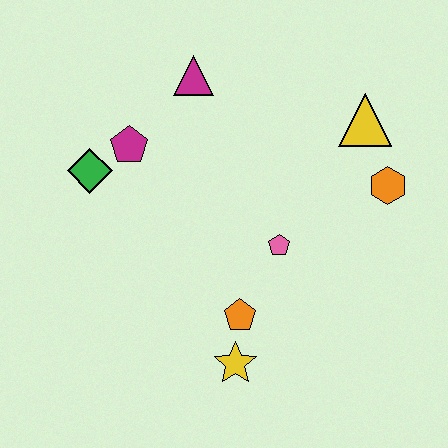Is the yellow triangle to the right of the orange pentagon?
Yes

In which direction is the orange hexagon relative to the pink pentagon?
The orange hexagon is to the right of the pink pentagon.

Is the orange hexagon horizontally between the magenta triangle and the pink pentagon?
No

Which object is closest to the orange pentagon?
The yellow star is closest to the orange pentagon.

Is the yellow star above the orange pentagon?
No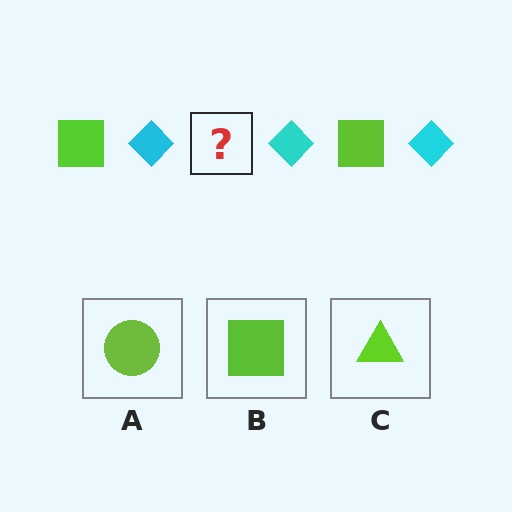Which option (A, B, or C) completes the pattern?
B.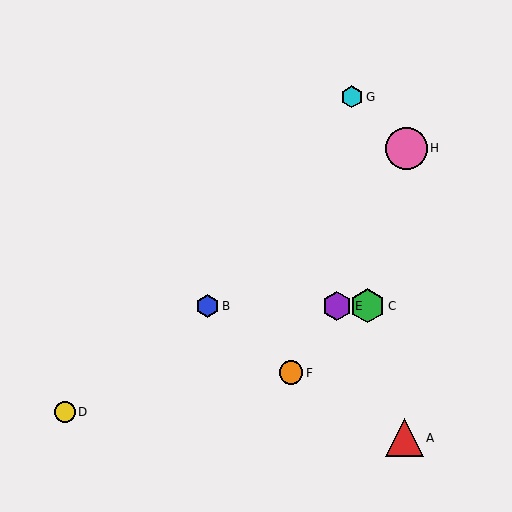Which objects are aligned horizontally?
Objects B, C, E are aligned horizontally.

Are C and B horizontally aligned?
Yes, both are at y≈306.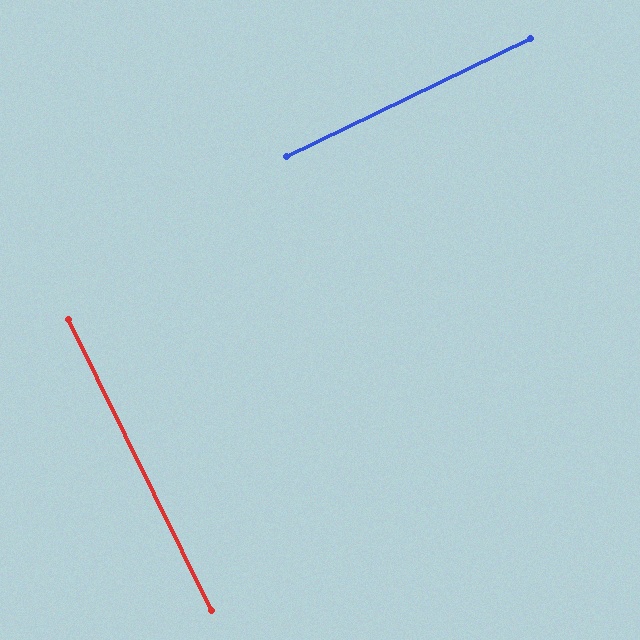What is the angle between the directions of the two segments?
Approximately 90 degrees.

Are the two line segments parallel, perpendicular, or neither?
Perpendicular — they meet at approximately 90°.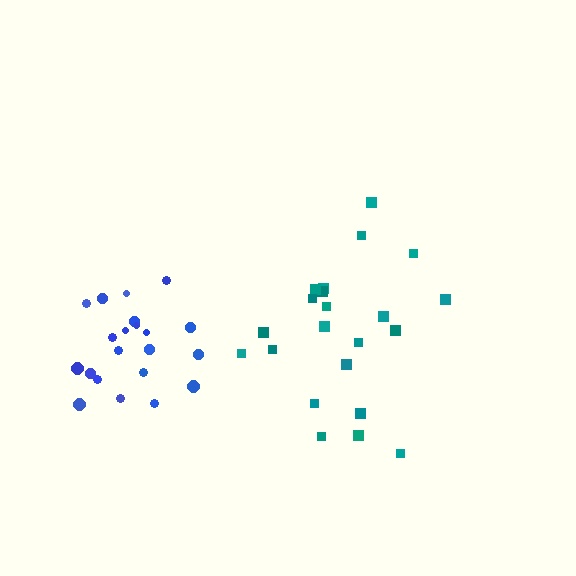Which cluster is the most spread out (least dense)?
Teal.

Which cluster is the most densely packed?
Blue.